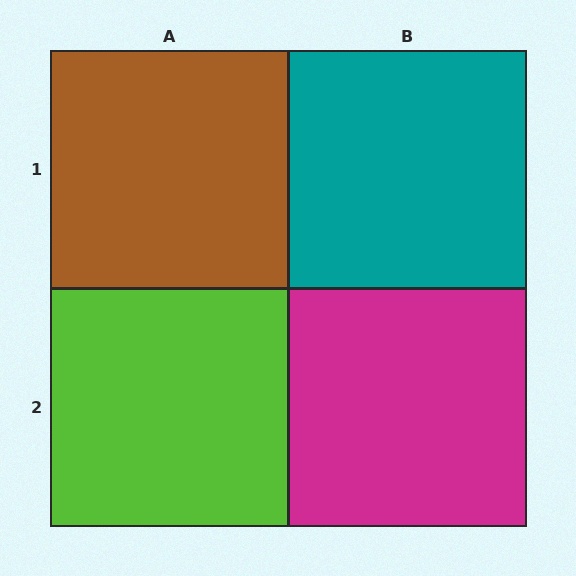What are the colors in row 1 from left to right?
Brown, teal.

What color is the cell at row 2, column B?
Magenta.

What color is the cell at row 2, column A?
Lime.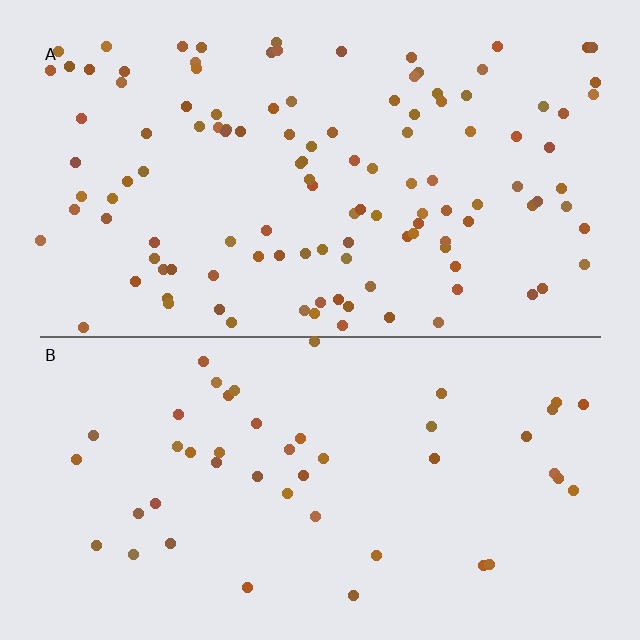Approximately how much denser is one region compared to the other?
Approximately 2.6× — region A over region B.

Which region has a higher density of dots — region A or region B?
A (the top).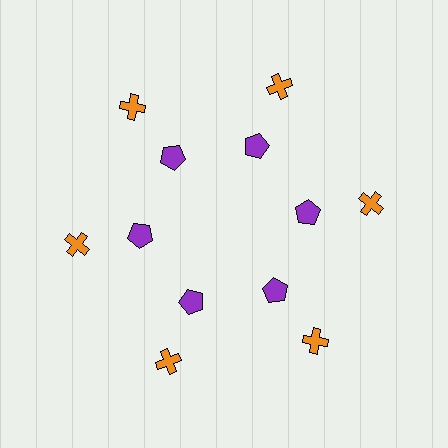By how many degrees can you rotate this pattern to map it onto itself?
The pattern maps onto itself every 60 degrees of rotation.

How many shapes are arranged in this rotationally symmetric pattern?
There are 12 shapes, arranged in 6 groups of 2.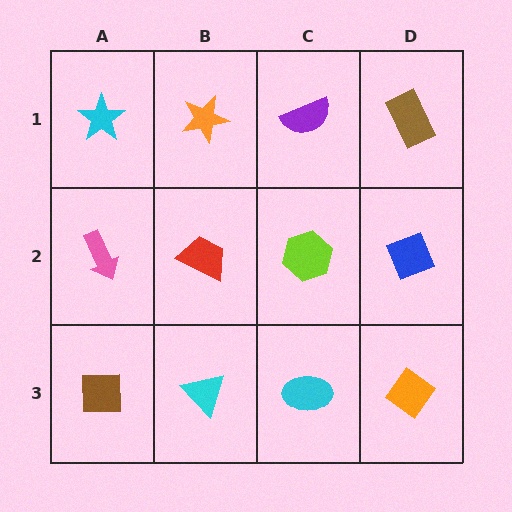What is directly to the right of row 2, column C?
A blue diamond.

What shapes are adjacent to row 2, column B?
An orange star (row 1, column B), a cyan triangle (row 3, column B), a pink arrow (row 2, column A), a lime hexagon (row 2, column C).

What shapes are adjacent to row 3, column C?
A lime hexagon (row 2, column C), a cyan triangle (row 3, column B), an orange diamond (row 3, column D).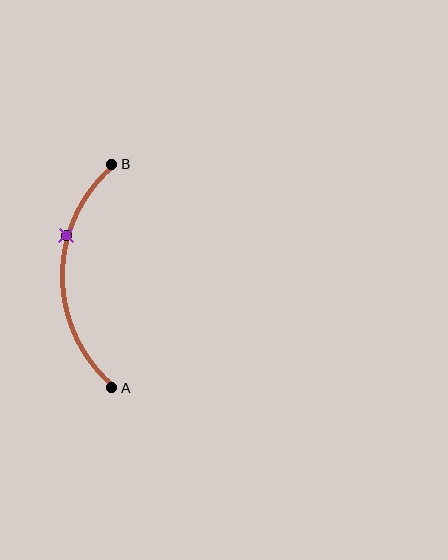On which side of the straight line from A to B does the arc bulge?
The arc bulges to the left of the straight line connecting A and B.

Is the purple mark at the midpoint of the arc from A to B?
No. The purple mark lies on the arc but is closer to endpoint B. The arc midpoint would be at the point on the curve equidistant along the arc from both A and B.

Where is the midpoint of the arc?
The arc midpoint is the point on the curve farthest from the straight line joining A and B. It sits to the left of that line.